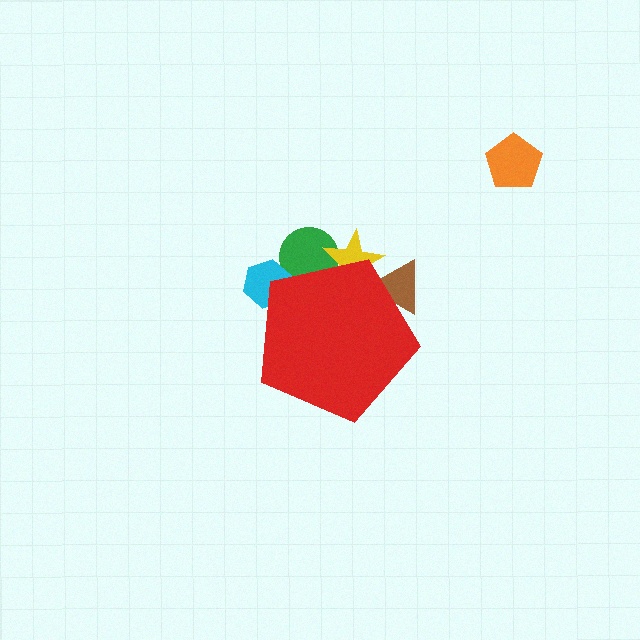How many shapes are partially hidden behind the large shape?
4 shapes are partially hidden.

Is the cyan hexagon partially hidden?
Yes, the cyan hexagon is partially hidden behind the red pentagon.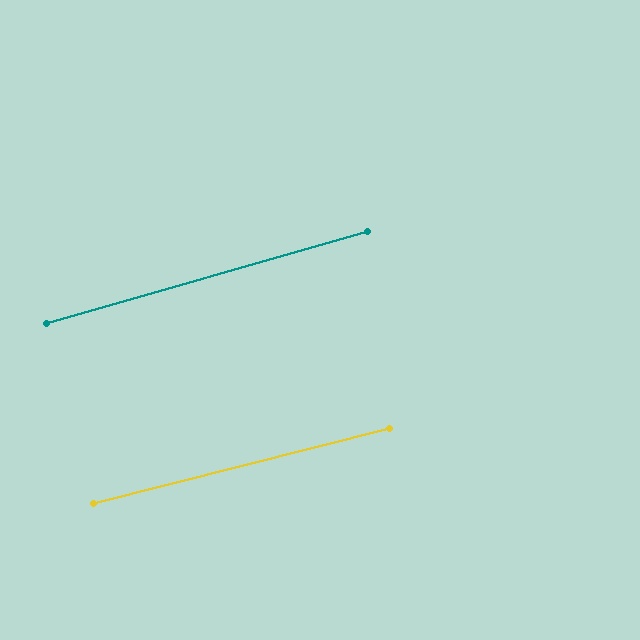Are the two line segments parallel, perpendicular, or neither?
Parallel — their directions differ by only 1.8°.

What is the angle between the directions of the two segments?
Approximately 2 degrees.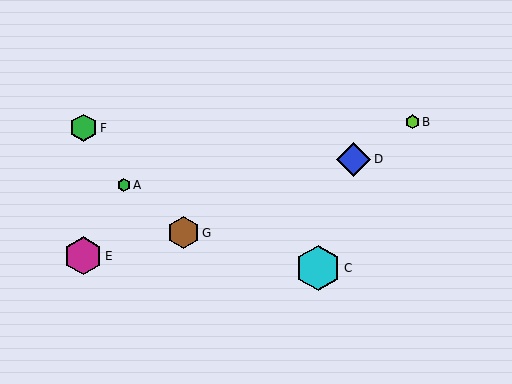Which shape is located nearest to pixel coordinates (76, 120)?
The green hexagon (labeled F) at (83, 128) is nearest to that location.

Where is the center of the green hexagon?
The center of the green hexagon is at (83, 128).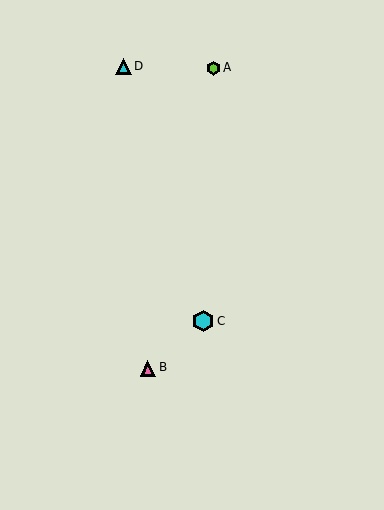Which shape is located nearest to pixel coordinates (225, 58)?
The lime hexagon (labeled A) at (214, 68) is nearest to that location.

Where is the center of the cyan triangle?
The center of the cyan triangle is at (124, 66).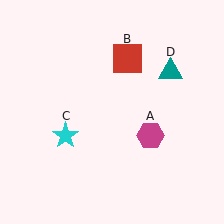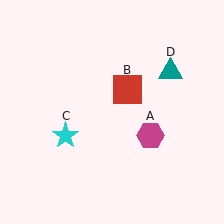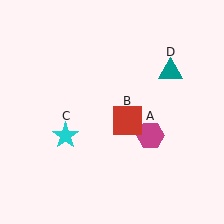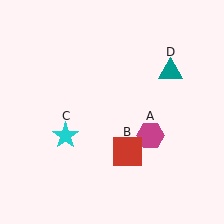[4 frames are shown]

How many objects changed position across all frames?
1 object changed position: red square (object B).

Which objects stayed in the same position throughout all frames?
Magenta hexagon (object A) and cyan star (object C) and teal triangle (object D) remained stationary.